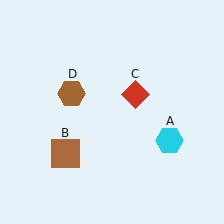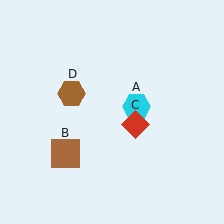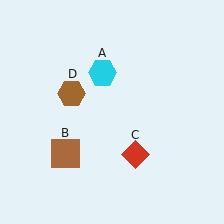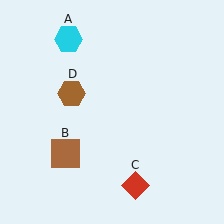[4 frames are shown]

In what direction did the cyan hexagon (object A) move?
The cyan hexagon (object A) moved up and to the left.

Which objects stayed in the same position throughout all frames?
Brown square (object B) and brown hexagon (object D) remained stationary.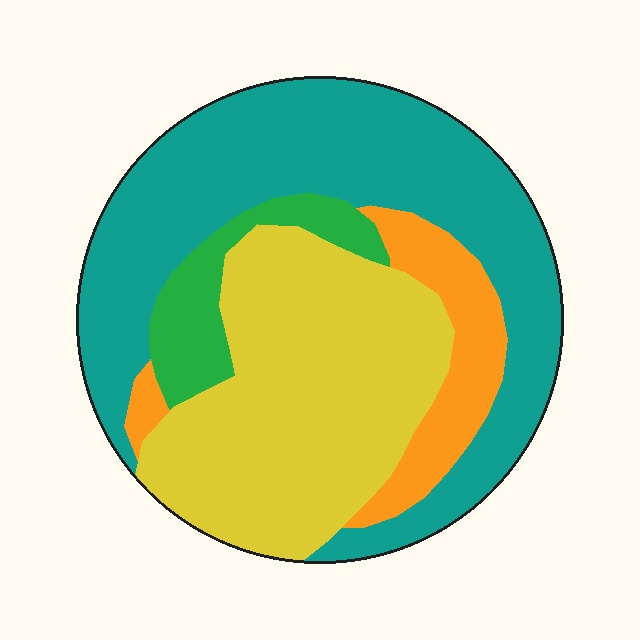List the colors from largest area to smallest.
From largest to smallest: teal, yellow, orange, green.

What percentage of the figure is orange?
Orange covers 11% of the figure.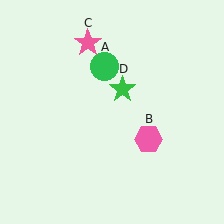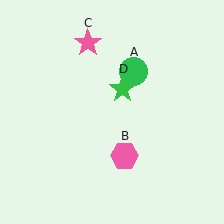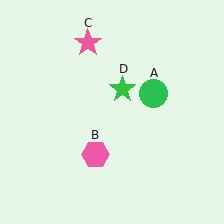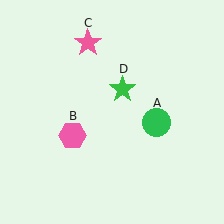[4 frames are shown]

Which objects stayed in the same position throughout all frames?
Pink star (object C) and green star (object D) remained stationary.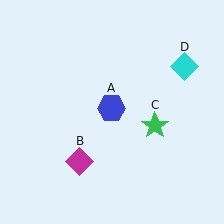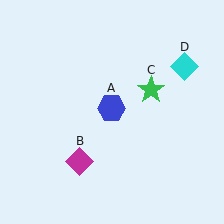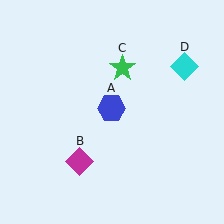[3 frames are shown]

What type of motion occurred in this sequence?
The green star (object C) rotated counterclockwise around the center of the scene.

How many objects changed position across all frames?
1 object changed position: green star (object C).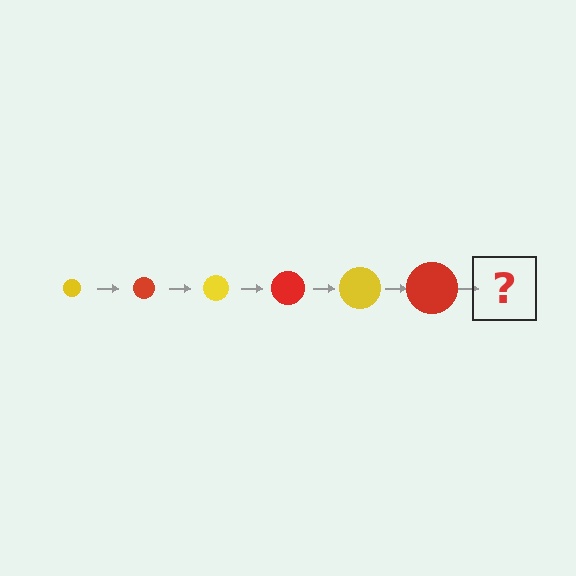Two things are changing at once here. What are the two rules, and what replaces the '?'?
The two rules are that the circle grows larger each step and the color cycles through yellow and red. The '?' should be a yellow circle, larger than the previous one.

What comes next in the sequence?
The next element should be a yellow circle, larger than the previous one.